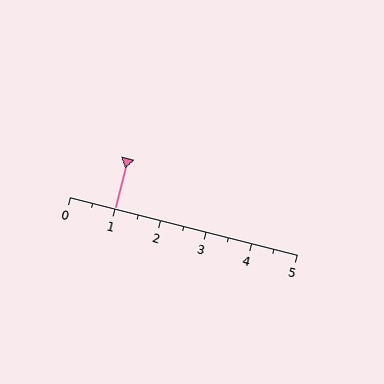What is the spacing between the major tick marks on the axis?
The major ticks are spaced 1 apart.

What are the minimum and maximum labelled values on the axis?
The axis runs from 0 to 5.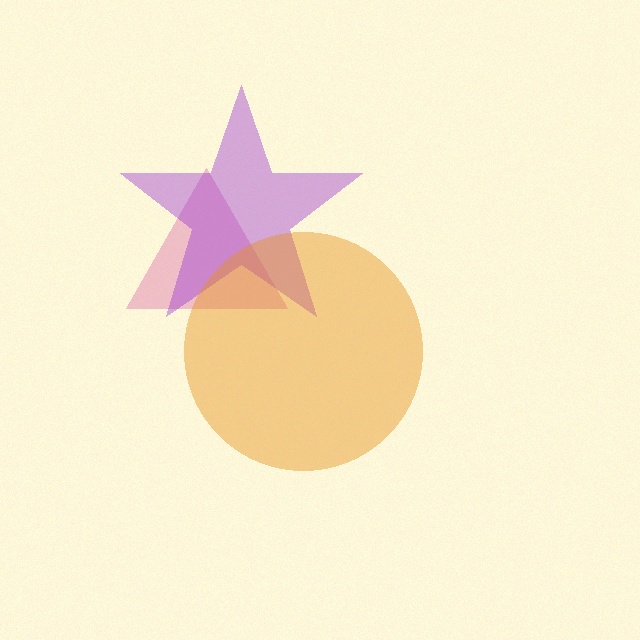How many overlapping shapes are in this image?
There are 3 overlapping shapes in the image.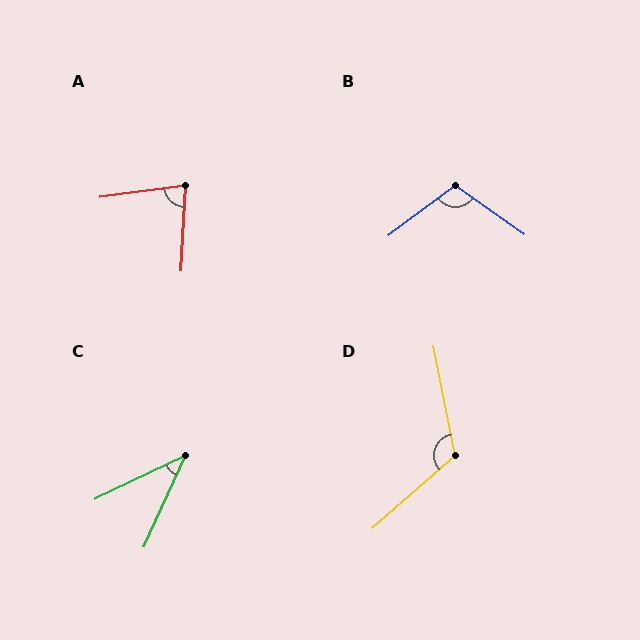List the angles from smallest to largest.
C (40°), A (79°), B (108°), D (120°).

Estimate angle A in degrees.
Approximately 79 degrees.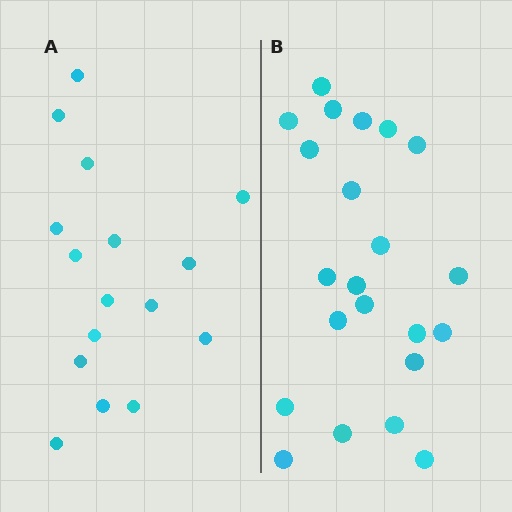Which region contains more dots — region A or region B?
Region B (the right region) has more dots.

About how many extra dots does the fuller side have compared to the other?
Region B has about 6 more dots than region A.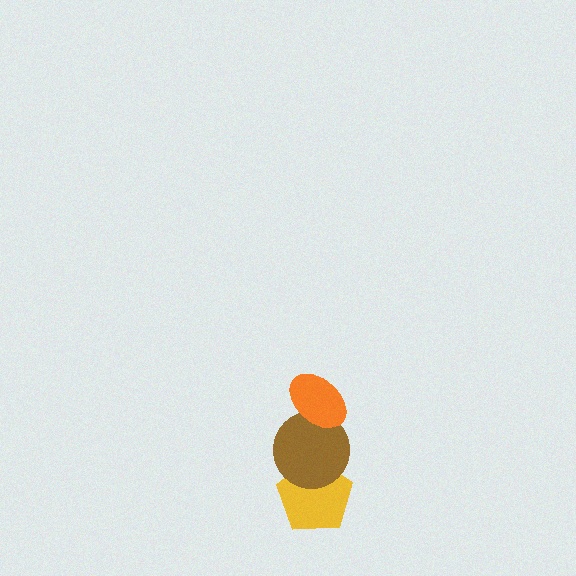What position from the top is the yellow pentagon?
The yellow pentagon is 3rd from the top.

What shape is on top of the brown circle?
The orange ellipse is on top of the brown circle.